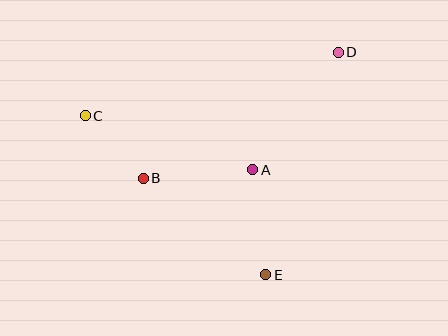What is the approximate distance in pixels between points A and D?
The distance between A and D is approximately 145 pixels.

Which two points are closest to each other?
Points B and C are closest to each other.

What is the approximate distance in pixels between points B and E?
The distance between B and E is approximately 156 pixels.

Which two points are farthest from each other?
Points C and D are farthest from each other.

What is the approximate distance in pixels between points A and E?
The distance between A and E is approximately 106 pixels.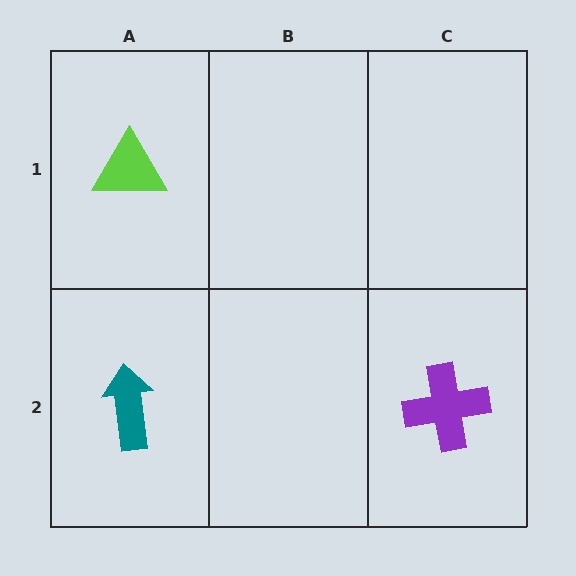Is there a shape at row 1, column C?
No, that cell is empty.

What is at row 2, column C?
A purple cross.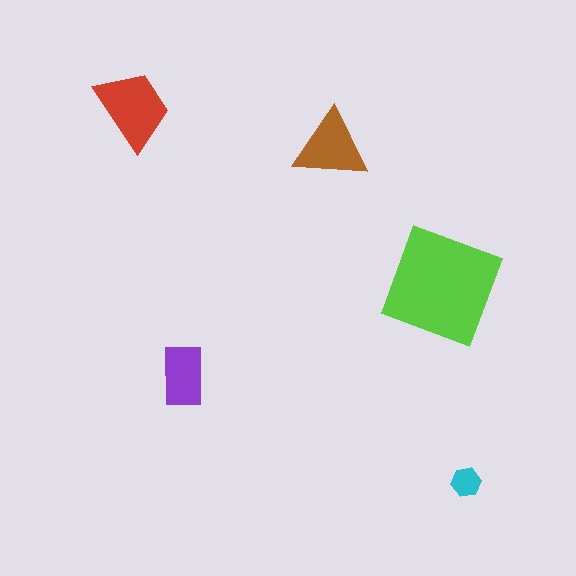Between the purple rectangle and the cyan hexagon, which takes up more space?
The purple rectangle.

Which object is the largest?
The lime square.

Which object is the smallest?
The cyan hexagon.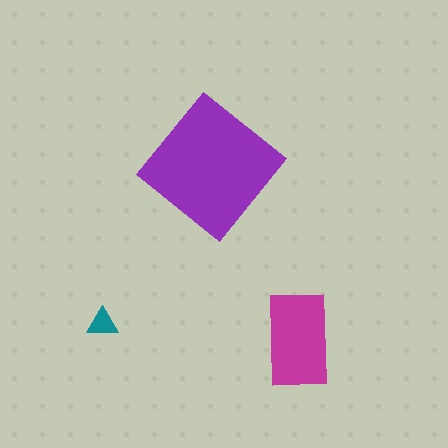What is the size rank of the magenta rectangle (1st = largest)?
2nd.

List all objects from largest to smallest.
The purple diamond, the magenta rectangle, the teal triangle.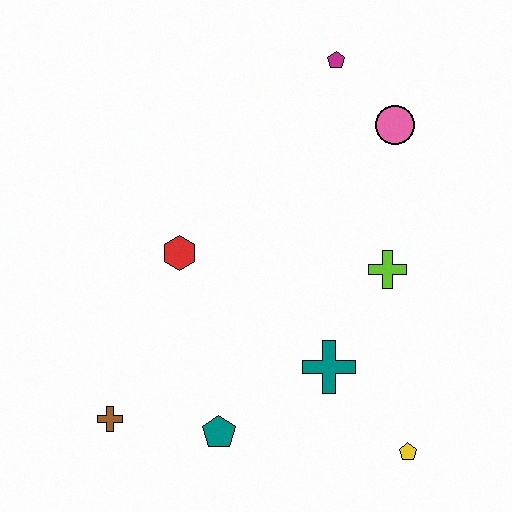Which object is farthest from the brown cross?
The magenta pentagon is farthest from the brown cross.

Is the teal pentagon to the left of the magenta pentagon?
Yes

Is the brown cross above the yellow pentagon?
Yes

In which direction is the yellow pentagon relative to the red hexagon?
The yellow pentagon is to the right of the red hexagon.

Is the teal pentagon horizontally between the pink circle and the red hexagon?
Yes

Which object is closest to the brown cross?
The teal pentagon is closest to the brown cross.